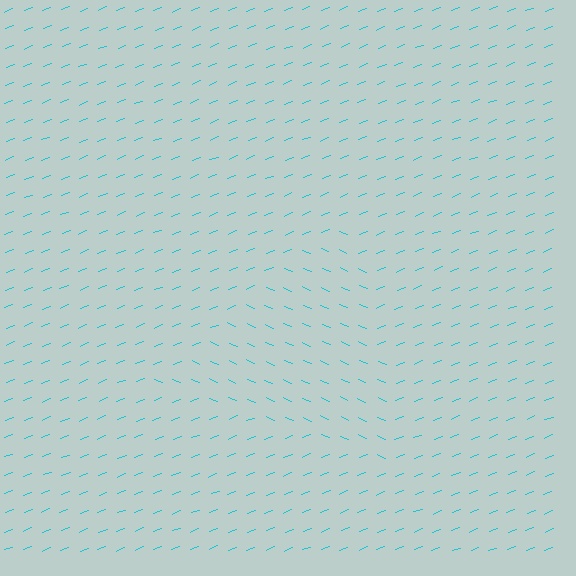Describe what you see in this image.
The image is filled with small cyan line segments. A triangle region in the image has lines oriented differently from the surrounding lines, creating a visible texture boundary.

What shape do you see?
I see a triangle.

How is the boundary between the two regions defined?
The boundary is defined purely by a change in line orientation (approximately 45 degrees difference). All lines are the same color and thickness.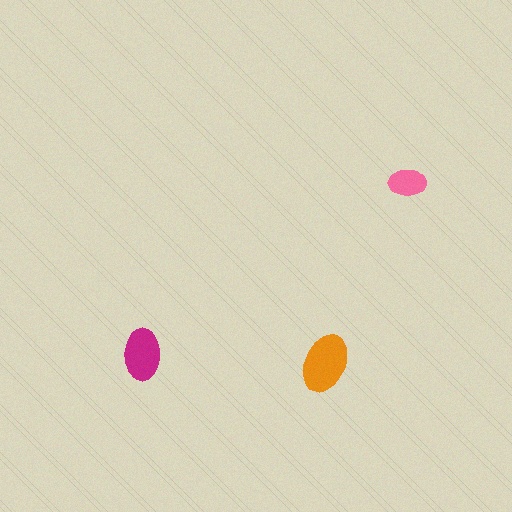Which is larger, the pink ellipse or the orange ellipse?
The orange one.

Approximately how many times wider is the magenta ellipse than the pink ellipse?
About 1.5 times wider.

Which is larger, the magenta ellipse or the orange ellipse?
The orange one.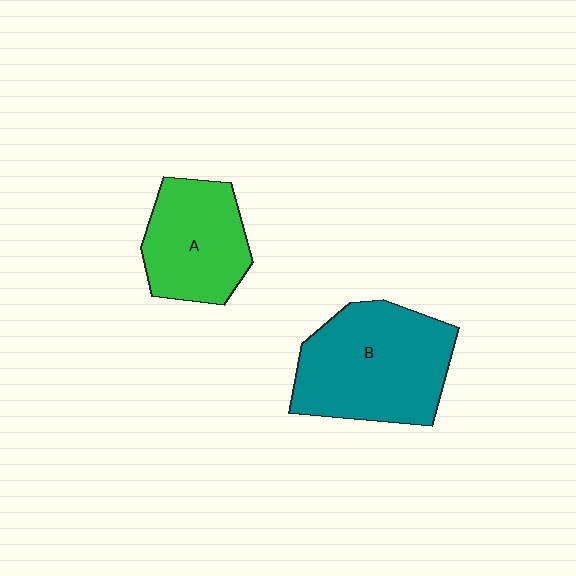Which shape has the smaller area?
Shape A (green).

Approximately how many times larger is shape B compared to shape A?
Approximately 1.4 times.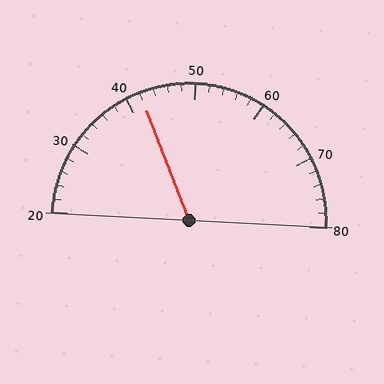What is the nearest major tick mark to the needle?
The nearest major tick mark is 40.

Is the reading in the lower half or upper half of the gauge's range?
The reading is in the lower half of the range (20 to 80).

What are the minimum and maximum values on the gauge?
The gauge ranges from 20 to 80.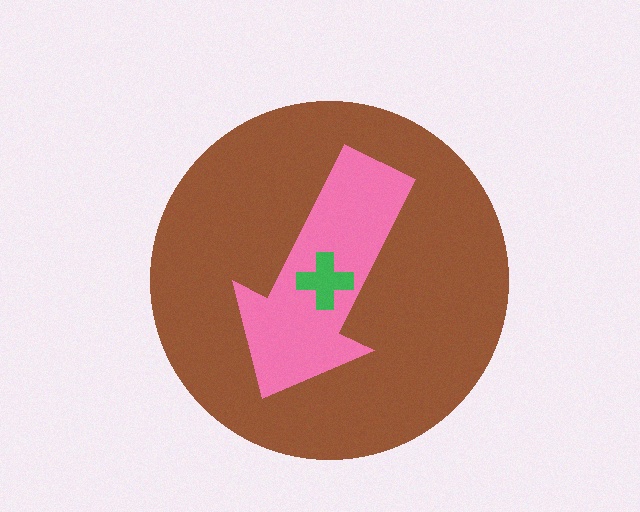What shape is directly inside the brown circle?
The pink arrow.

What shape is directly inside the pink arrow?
The green cross.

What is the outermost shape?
The brown circle.